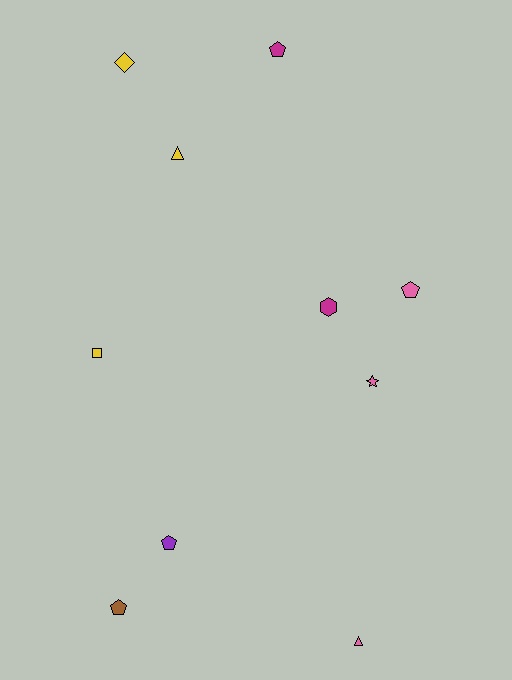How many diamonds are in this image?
There is 1 diamond.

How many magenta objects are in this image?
There are 2 magenta objects.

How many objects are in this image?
There are 10 objects.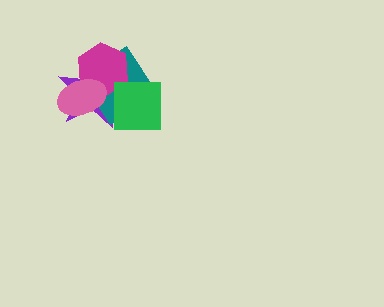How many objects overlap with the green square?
3 objects overlap with the green square.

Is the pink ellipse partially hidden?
No, no other shape covers it.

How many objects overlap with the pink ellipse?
3 objects overlap with the pink ellipse.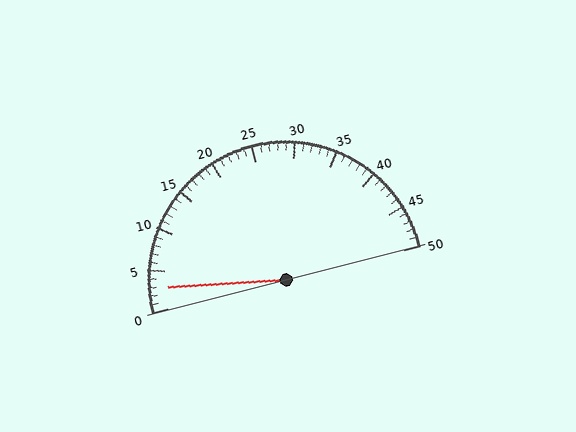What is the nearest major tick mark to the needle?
The nearest major tick mark is 5.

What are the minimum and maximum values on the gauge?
The gauge ranges from 0 to 50.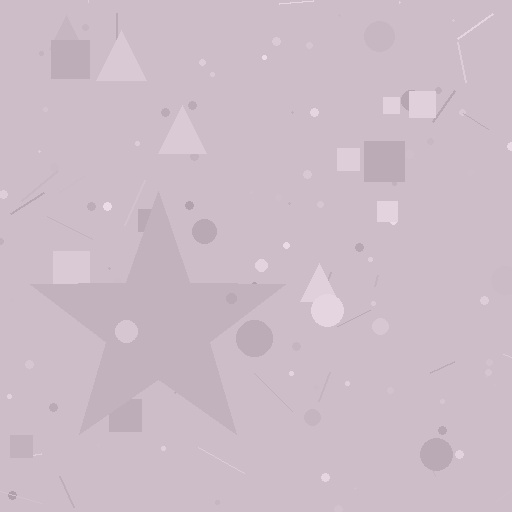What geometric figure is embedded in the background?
A star is embedded in the background.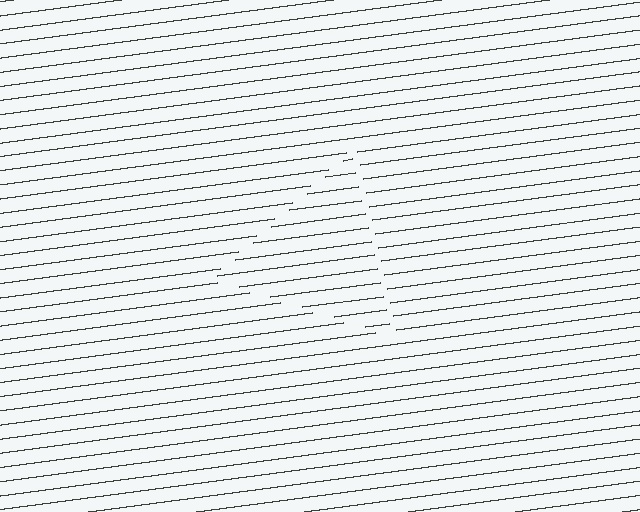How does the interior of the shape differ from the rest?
The interior of the shape contains the same grating, shifted by half a period — the contour is defined by the phase discontinuity where line-ends from the inner and outer gratings abut.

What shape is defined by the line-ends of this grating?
An illusory triangle. The interior of the shape contains the same grating, shifted by half a period — the contour is defined by the phase discontinuity where line-ends from the inner and outer gratings abut.